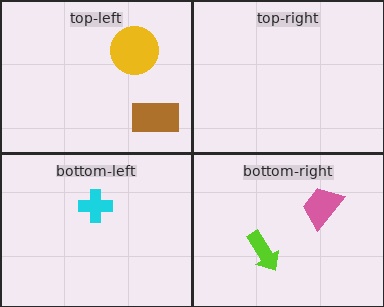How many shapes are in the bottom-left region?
1.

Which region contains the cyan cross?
The bottom-left region.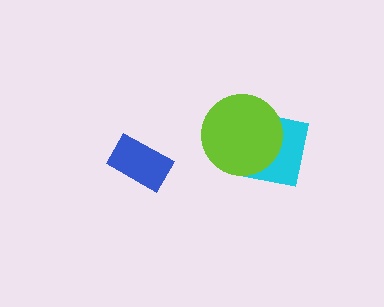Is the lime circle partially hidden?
No, no other shape covers it.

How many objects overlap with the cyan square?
1 object overlaps with the cyan square.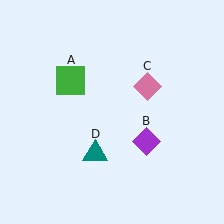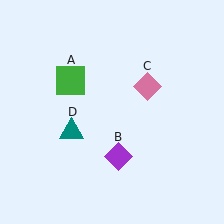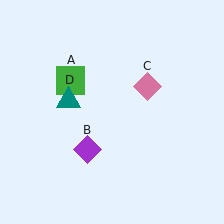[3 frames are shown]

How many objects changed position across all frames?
2 objects changed position: purple diamond (object B), teal triangle (object D).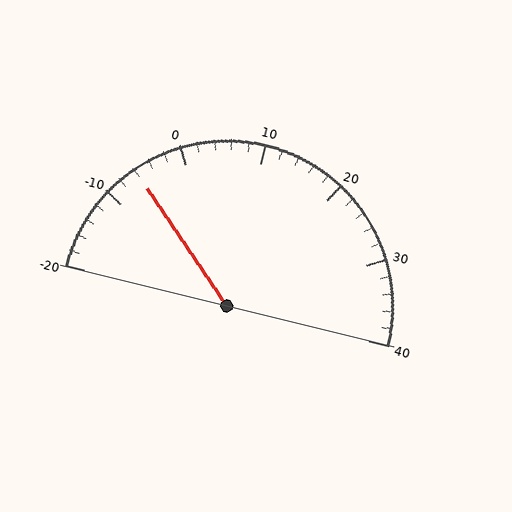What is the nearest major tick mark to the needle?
The nearest major tick mark is -10.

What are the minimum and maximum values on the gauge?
The gauge ranges from -20 to 40.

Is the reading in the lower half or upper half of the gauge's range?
The reading is in the lower half of the range (-20 to 40).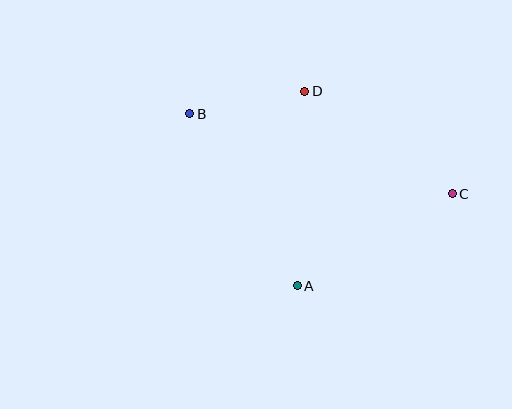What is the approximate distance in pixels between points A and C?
The distance between A and C is approximately 180 pixels.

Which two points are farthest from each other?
Points B and C are farthest from each other.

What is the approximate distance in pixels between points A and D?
The distance between A and D is approximately 194 pixels.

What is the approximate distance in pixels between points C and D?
The distance between C and D is approximately 180 pixels.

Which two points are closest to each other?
Points B and D are closest to each other.